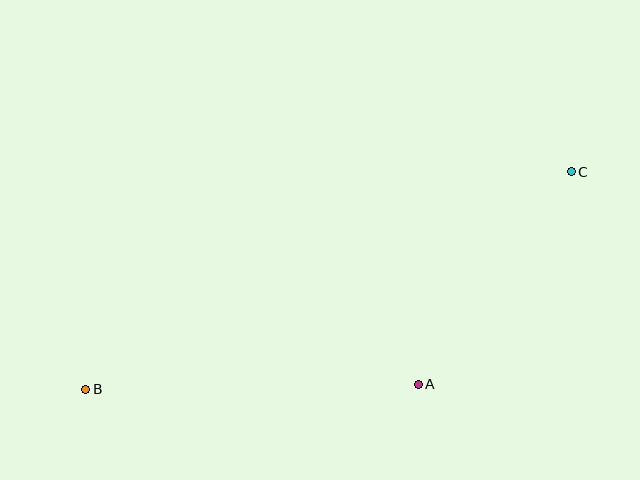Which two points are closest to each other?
Points A and C are closest to each other.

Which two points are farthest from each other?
Points B and C are farthest from each other.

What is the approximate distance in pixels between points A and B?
The distance between A and B is approximately 332 pixels.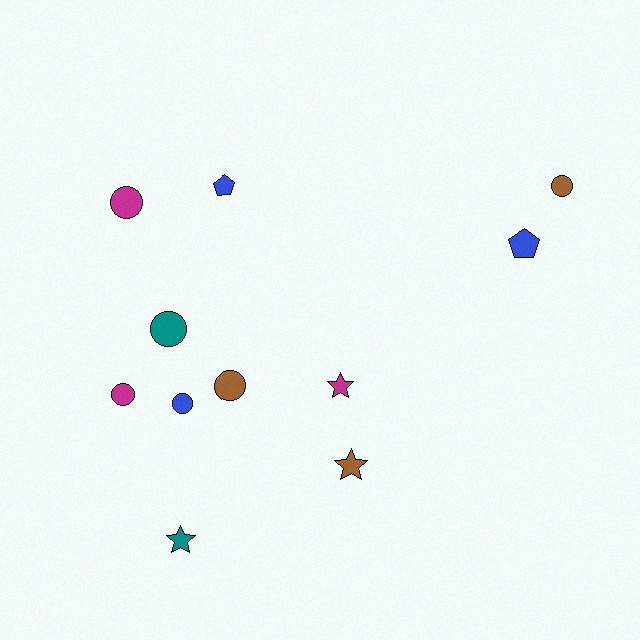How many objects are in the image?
There are 11 objects.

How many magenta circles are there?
There are 2 magenta circles.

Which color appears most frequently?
Blue, with 3 objects.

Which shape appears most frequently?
Circle, with 6 objects.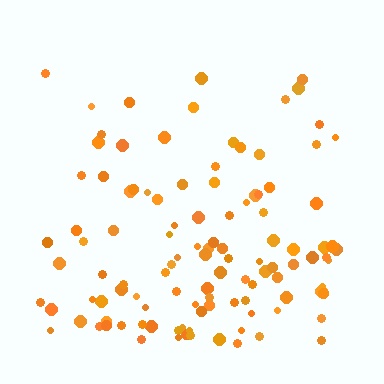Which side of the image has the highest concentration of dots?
The bottom.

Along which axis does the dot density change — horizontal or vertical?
Vertical.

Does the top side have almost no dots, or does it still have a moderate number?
Still a moderate number, just noticeably fewer than the bottom.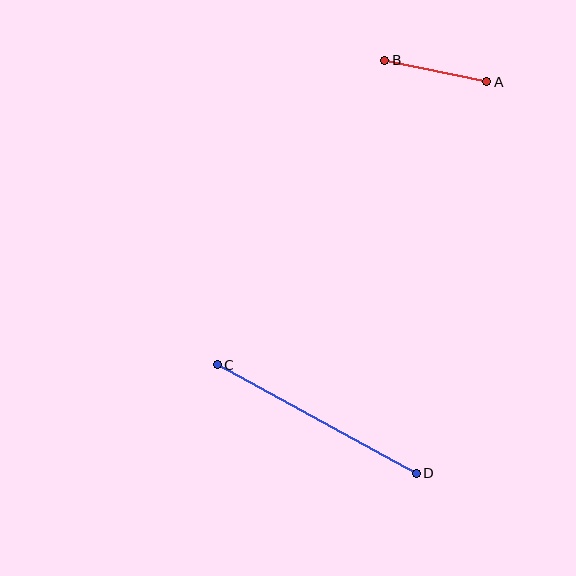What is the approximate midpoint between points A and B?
The midpoint is at approximately (436, 71) pixels.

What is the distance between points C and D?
The distance is approximately 227 pixels.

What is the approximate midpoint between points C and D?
The midpoint is at approximately (317, 419) pixels.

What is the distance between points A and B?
The distance is approximately 104 pixels.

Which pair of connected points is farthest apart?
Points C and D are farthest apart.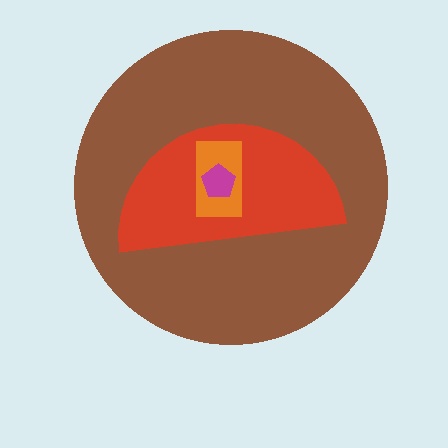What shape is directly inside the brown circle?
The red semicircle.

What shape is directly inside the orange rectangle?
The magenta pentagon.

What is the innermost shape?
The magenta pentagon.